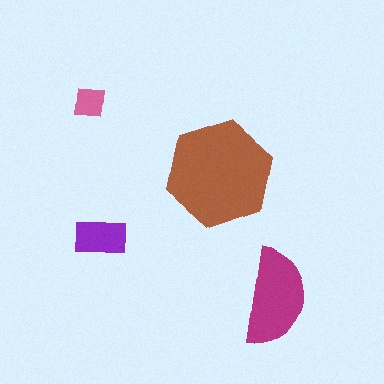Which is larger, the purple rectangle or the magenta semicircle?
The magenta semicircle.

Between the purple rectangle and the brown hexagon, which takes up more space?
The brown hexagon.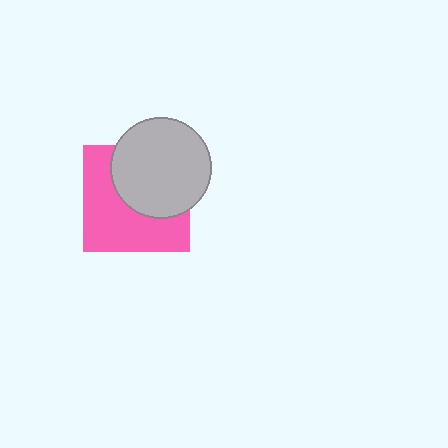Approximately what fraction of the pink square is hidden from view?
Roughly 46% of the pink square is hidden behind the light gray circle.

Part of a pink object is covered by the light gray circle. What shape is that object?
It is a square.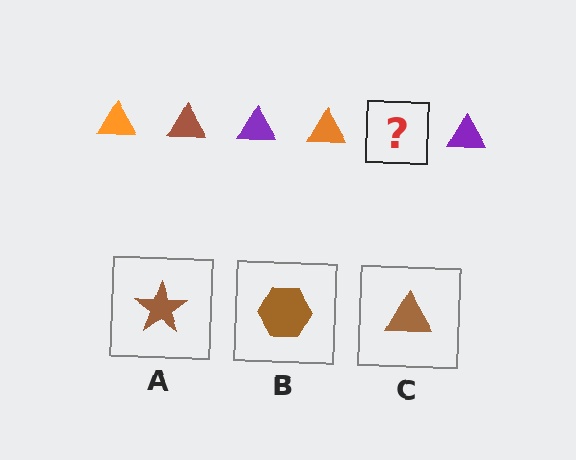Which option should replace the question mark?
Option C.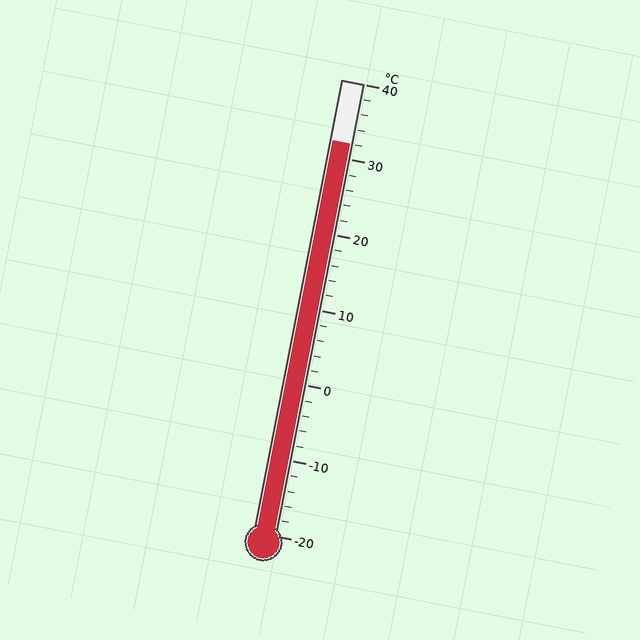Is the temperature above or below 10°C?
The temperature is above 10°C.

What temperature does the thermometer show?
The thermometer shows approximately 32°C.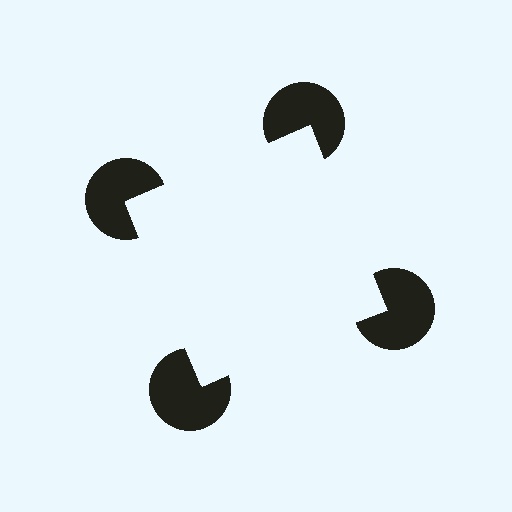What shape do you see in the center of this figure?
An illusory square — its edges are inferred from the aligned wedge cuts in the pac-man discs, not physically drawn.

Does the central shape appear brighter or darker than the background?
It typically appears slightly brighter than the background, even though no actual brightness change is drawn.